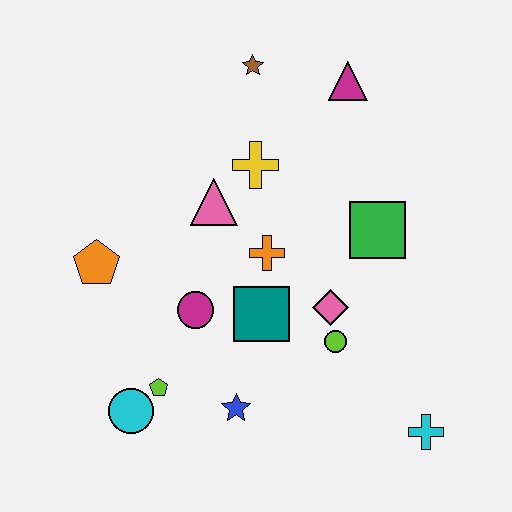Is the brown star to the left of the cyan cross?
Yes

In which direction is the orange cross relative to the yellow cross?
The orange cross is below the yellow cross.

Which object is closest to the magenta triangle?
The brown star is closest to the magenta triangle.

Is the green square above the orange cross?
Yes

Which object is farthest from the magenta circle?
The magenta triangle is farthest from the magenta circle.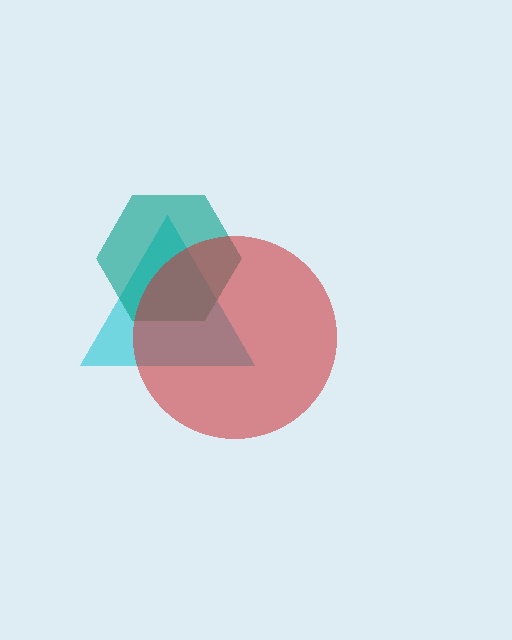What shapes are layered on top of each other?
The layered shapes are: a cyan triangle, a teal hexagon, a red circle.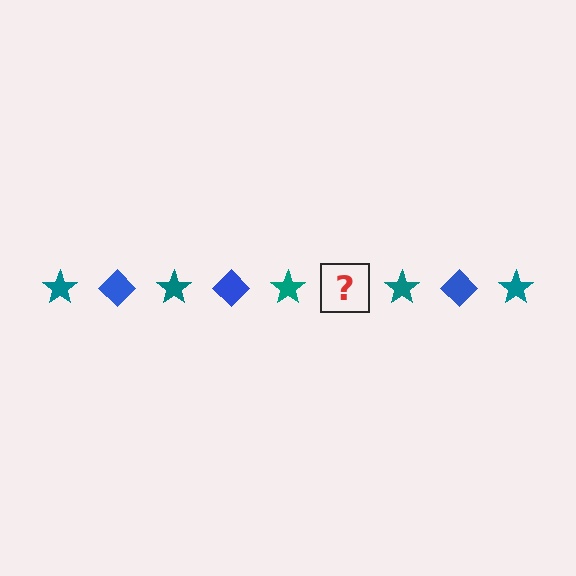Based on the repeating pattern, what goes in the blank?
The blank should be a blue diamond.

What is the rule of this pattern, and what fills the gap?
The rule is that the pattern alternates between teal star and blue diamond. The gap should be filled with a blue diamond.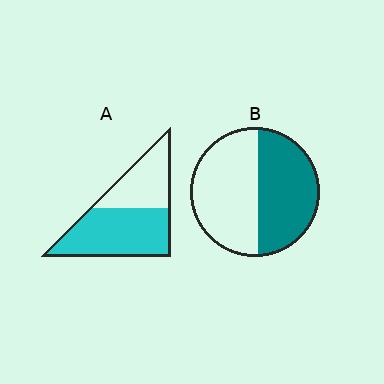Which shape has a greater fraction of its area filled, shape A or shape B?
Shape A.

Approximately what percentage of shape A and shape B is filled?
A is approximately 60% and B is approximately 45%.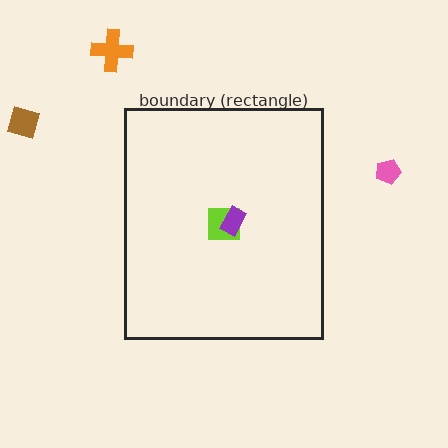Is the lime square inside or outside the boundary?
Inside.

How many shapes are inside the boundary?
2 inside, 3 outside.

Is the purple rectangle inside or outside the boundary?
Inside.